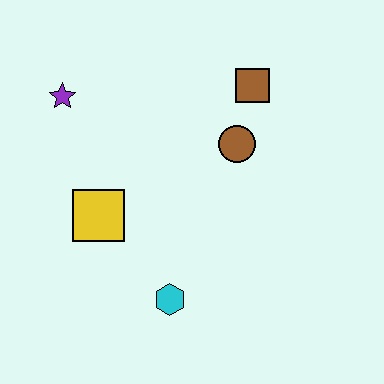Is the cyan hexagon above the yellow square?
No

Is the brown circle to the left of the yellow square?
No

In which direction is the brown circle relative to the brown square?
The brown circle is below the brown square.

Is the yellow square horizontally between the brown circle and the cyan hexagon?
No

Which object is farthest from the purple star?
The cyan hexagon is farthest from the purple star.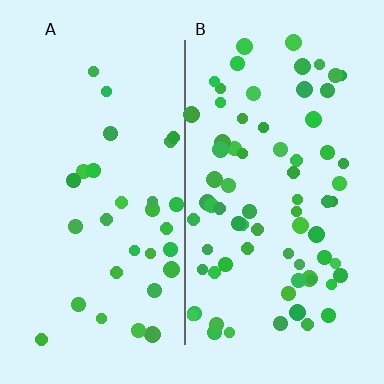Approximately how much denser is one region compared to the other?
Approximately 2.4× — region B over region A.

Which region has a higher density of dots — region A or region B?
B (the right).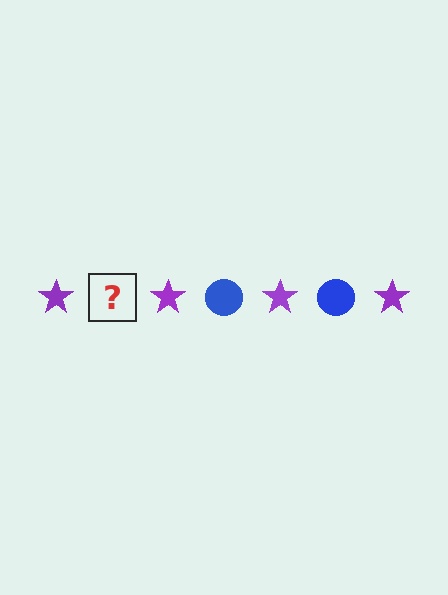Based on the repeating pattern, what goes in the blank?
The blank should be a blue circle.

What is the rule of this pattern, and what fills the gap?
The rule is that the pattern alternates between purple star and blue circle. The gap should be filled with a blue circle.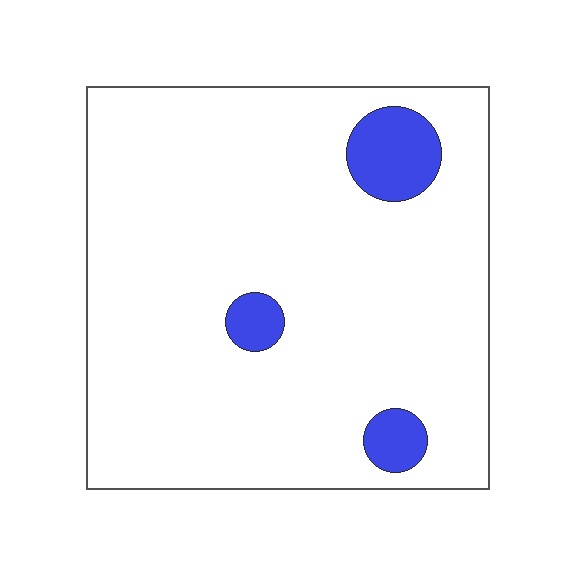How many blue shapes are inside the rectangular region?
3.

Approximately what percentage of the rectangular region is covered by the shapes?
Approximately 10%.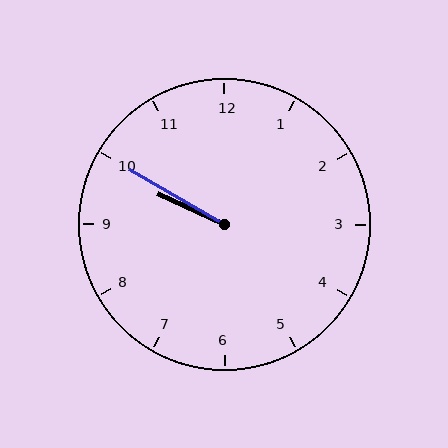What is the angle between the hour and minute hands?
Approximately 5 degrees.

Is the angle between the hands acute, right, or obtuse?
It is acute.